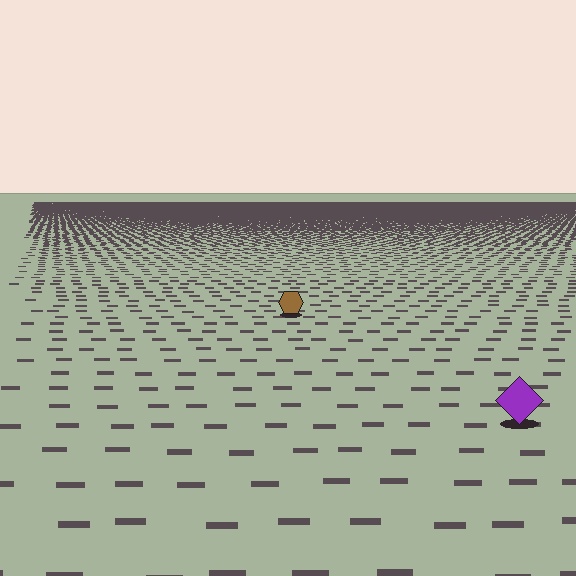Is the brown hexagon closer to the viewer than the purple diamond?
No. The purple diamond is closer — you can tell from the texture gradient: the ground texture is coarser near it.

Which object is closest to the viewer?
The purple diamond is closest. The texture marks near it are larger and more spread out.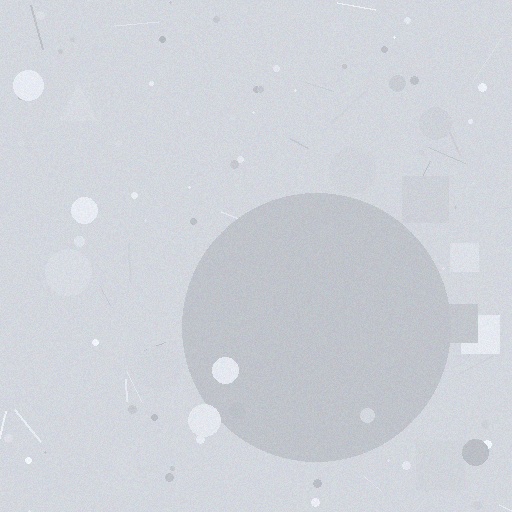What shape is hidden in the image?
A circle is hidden in the image.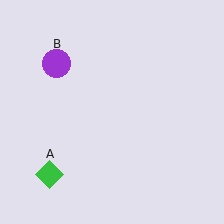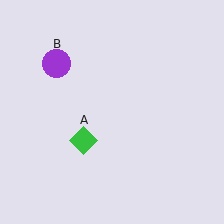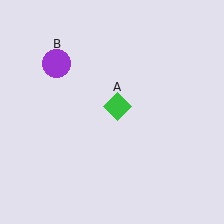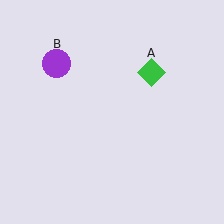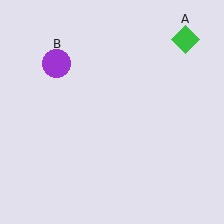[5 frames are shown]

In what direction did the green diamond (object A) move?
The green diamond (object A) moved up and to the right.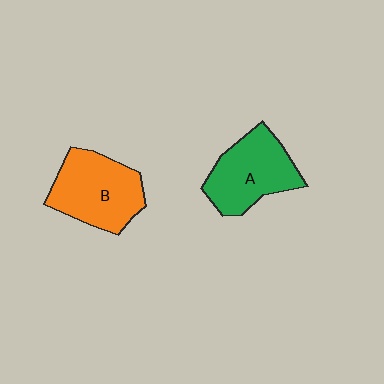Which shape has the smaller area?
Shape A (green).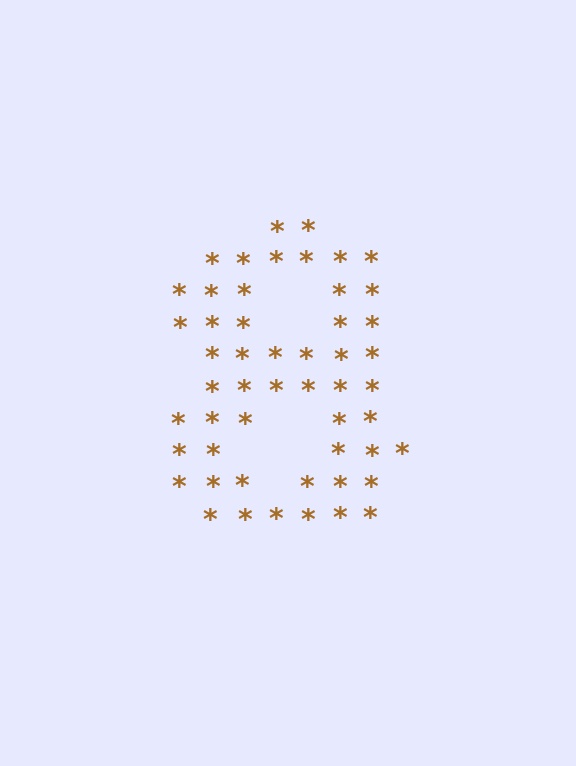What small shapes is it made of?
It is made of small asterisks.